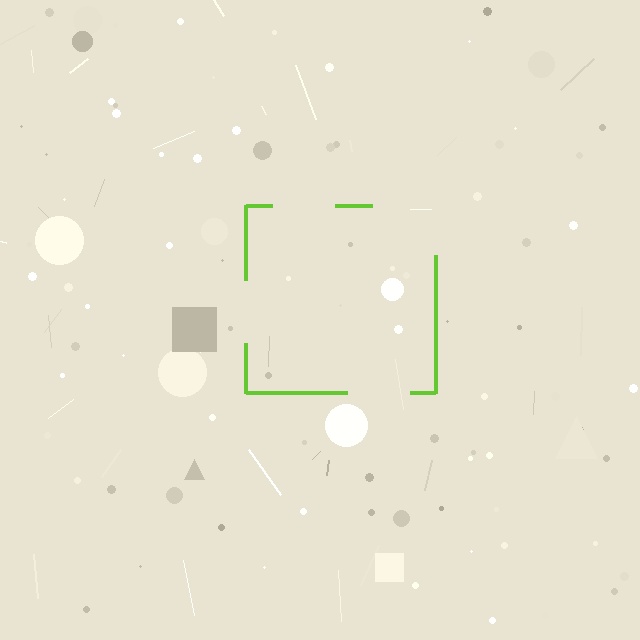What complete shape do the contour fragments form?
The contour fragments form a square.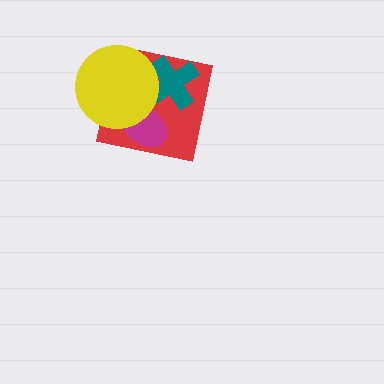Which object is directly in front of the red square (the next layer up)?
The magenta ellipse is directly in front of the red square.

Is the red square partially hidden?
Yes, it is partially covered by another shape.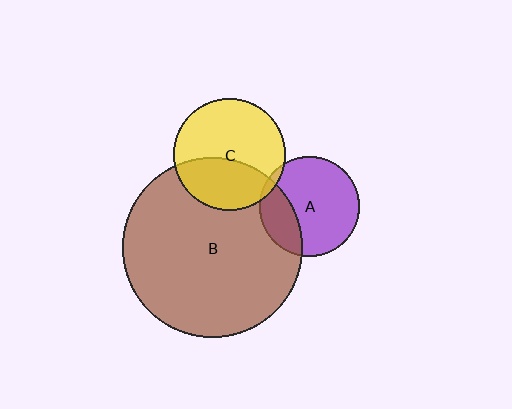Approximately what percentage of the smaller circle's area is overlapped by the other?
Approximately 40%.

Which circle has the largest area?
Circle B (brown).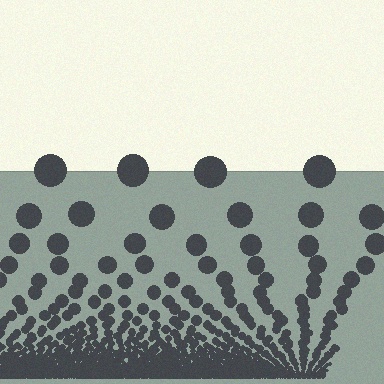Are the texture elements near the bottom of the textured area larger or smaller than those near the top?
Smaller. The gradient is inverted — elements near the bottom are smaller and denser.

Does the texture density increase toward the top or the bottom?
Density increases toward the bottom.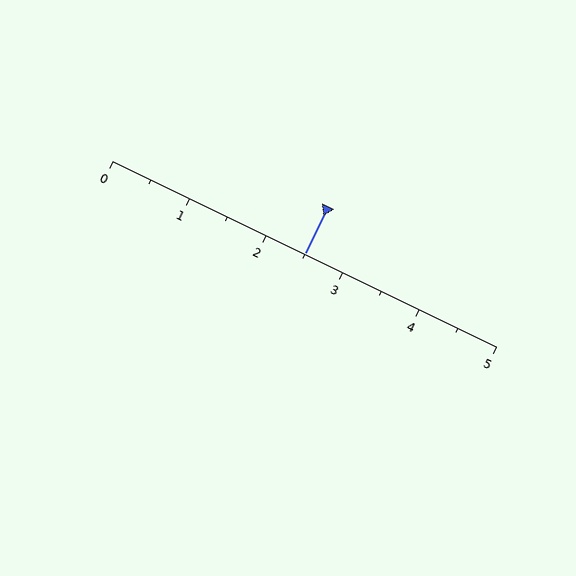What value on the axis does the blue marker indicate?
The marker indicates approximately 2.5.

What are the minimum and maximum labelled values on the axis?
The axis runs from 0 to 5.